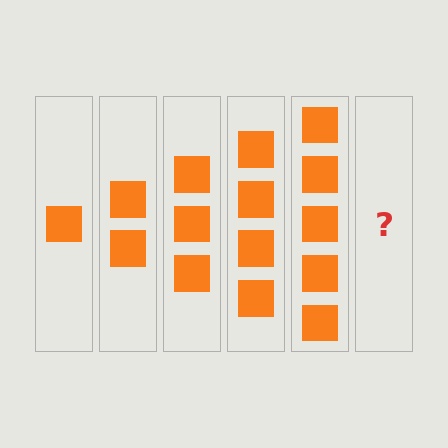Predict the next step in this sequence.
The next step is 6 squares.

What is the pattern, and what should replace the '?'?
The pattern is that each step adds one more square. The '?' should be 6 squares.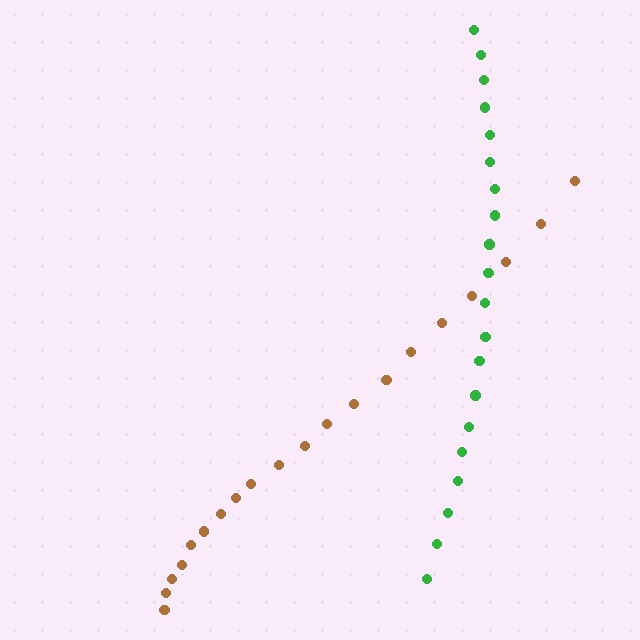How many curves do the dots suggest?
There are 2 distinct paths.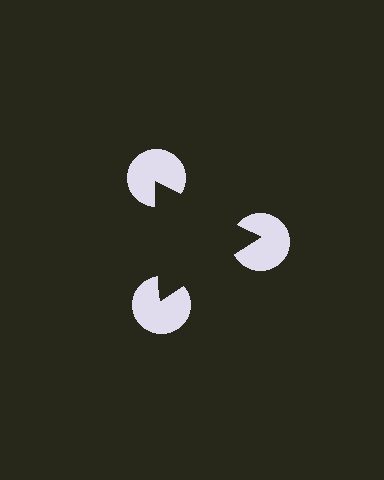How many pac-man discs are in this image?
There are 3 — one at each vertex of the illusory triangle.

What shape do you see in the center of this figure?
An illusory triangle — its edges are inferred from the aligned wedge cuts in the pac-man discs, not physically drawn.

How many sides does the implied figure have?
3 sides.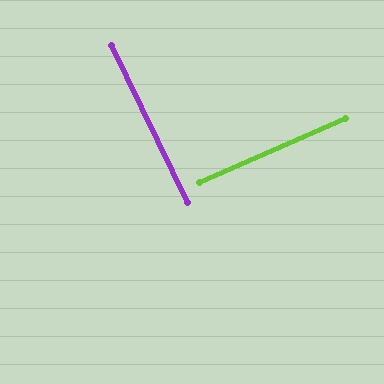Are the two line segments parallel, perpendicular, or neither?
Perpendicular — they meet at approximately 88°.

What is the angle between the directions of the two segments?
Approximately 88 degrees.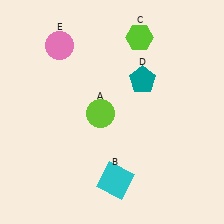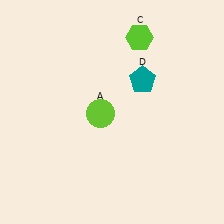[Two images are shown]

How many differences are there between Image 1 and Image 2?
There are 2 differences between the two images.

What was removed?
The pink circle (E), the cyan square (B) were removed in Image 2.